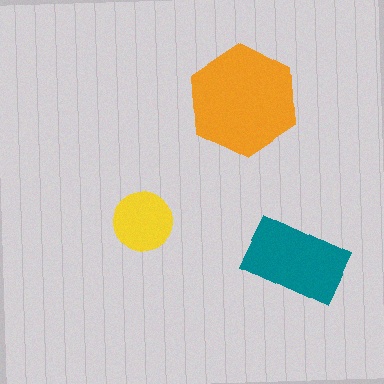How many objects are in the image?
There are 3 objects in the image.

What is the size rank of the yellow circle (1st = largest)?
3rd.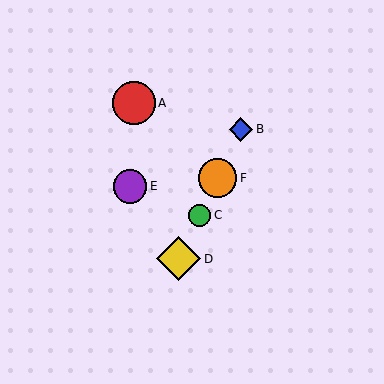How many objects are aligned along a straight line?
4 objects (B, C, D, F) are aligned along a straight line.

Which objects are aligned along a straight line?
Objects B, C, D, F are aligned along a straight line.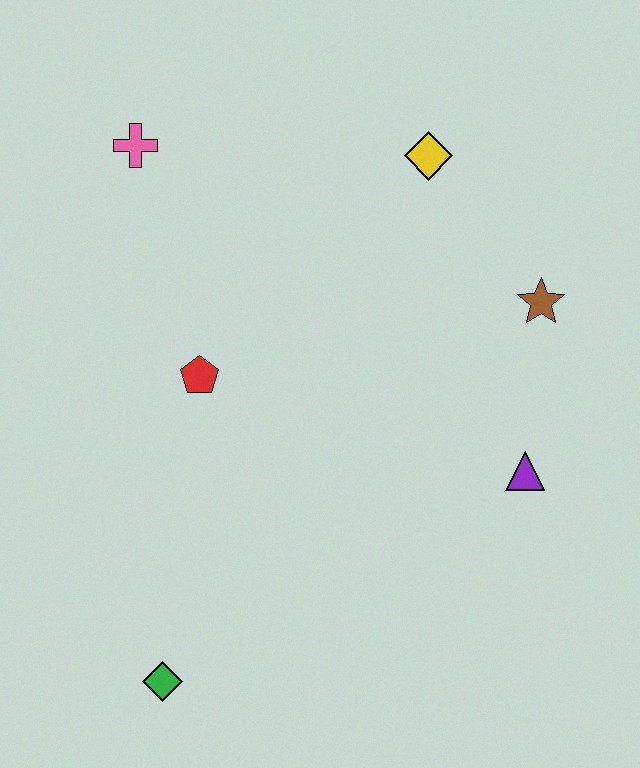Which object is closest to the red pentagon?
The pink cross is closest to the red pentagon.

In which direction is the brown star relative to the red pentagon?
The brown star is to the right of the red pentagon.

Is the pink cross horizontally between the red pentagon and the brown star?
No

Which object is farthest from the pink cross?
The green diamond is farthest from the pink cross.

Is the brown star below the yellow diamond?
Yes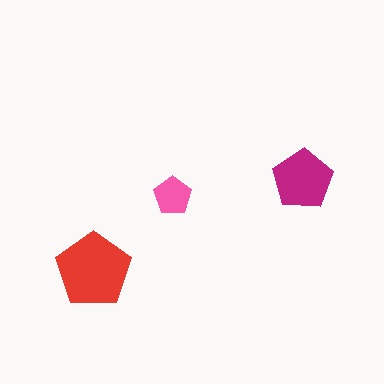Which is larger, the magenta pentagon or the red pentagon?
The red one.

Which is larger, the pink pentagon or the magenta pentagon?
The magenta one.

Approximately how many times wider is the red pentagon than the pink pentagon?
About 2 times wider.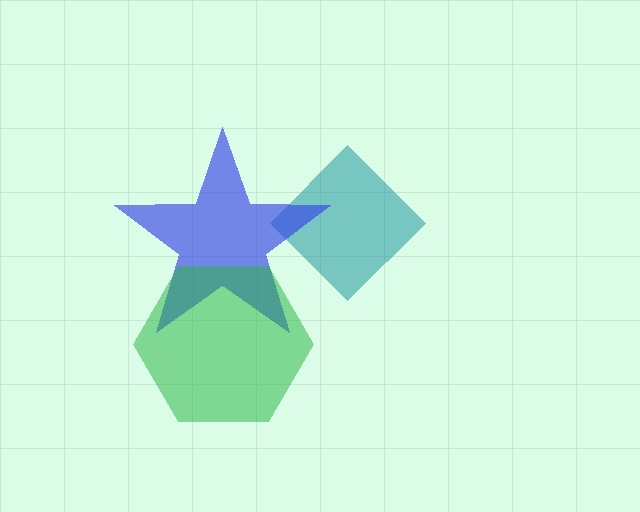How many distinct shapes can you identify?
There are 3 distinct shapes: a teal diamond, a blue star, a green hexagon.